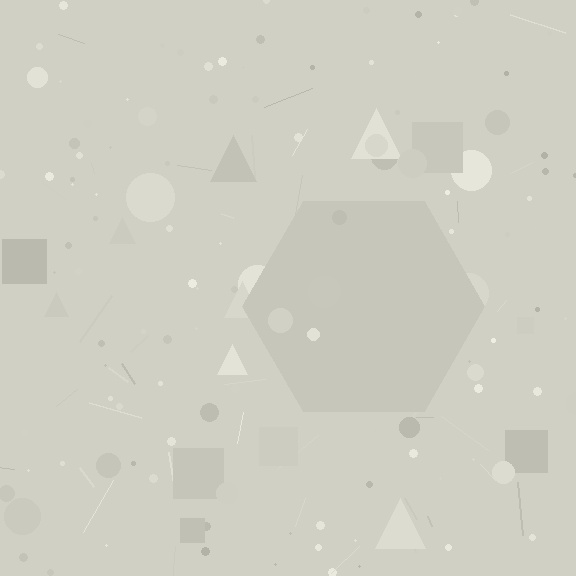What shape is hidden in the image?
A hexagon is hidden in the image.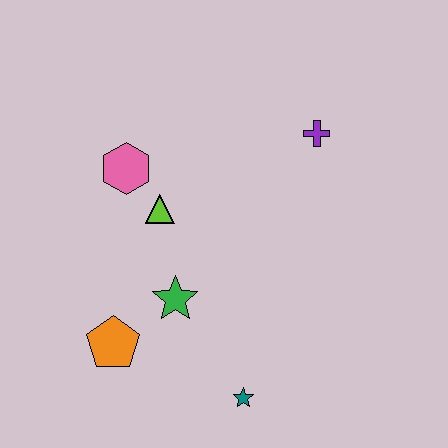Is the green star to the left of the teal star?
Yes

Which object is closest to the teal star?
The green star is closest to the teal star.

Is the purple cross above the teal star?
Yes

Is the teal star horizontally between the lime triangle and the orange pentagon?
No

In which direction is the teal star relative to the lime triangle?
The teal star is below the lime triangle.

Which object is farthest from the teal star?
The purple cross is farthest from the teal star.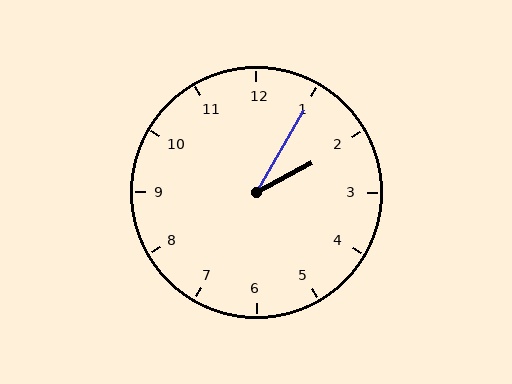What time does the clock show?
2:05.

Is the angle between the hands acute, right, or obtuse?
It is acute.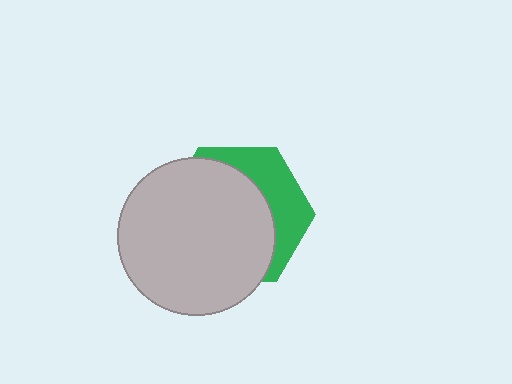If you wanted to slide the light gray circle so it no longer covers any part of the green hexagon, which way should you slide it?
Slide it toward the lower-left — that is the most direct way to separate the two shapes.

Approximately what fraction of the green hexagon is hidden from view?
Roughly 68% of the green hexagon is hidden behind the light gray circle.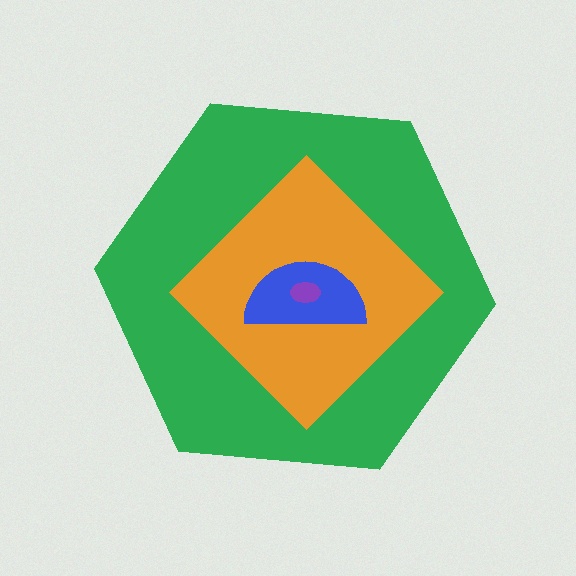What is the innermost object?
The purple ellipse.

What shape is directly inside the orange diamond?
The blue semicircle.